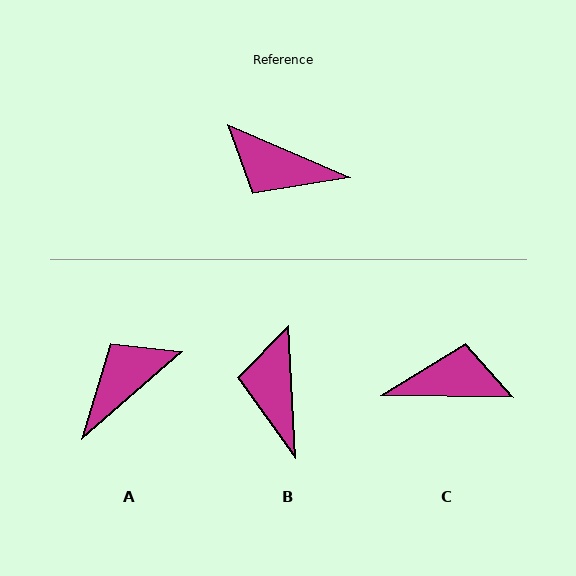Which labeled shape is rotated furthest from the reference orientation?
C, about 158 degrees away.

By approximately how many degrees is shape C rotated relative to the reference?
Approximately 158 degrees clockwise.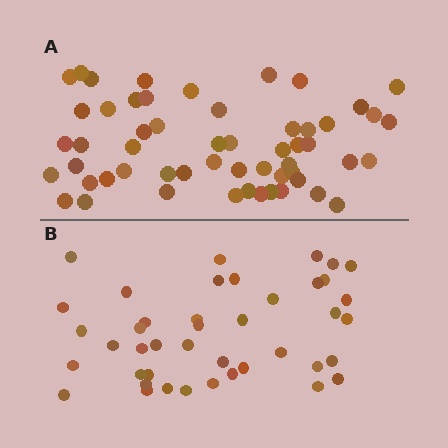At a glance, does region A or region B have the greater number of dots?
Region A (the top region) has more dots.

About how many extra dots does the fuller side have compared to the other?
Region A has approximately 15 more dots than region B.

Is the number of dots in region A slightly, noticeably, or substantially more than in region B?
Region A has noticeably more, but not dramatically so. The ratio is roughly 1.3 to 1.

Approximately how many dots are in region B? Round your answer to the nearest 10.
About 40 dots. (The exact count is 42, which rounds to 40.)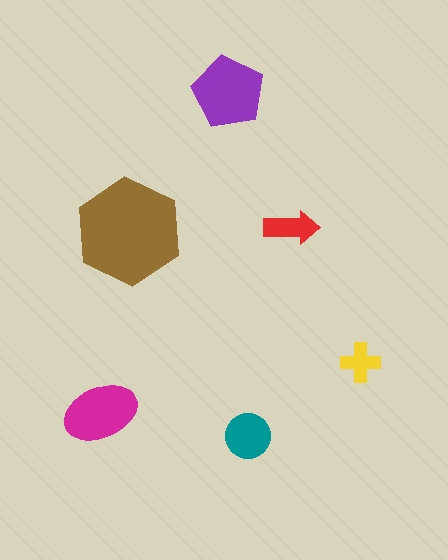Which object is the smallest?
The yellow cross.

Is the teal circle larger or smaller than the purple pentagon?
Smaller.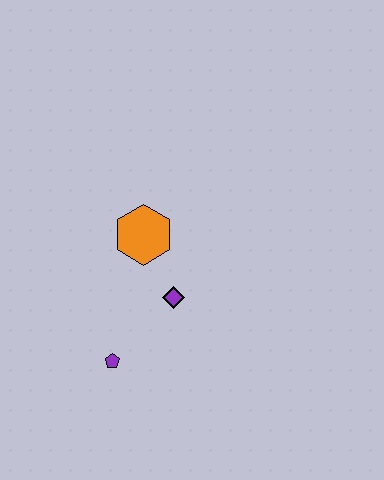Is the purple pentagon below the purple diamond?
Yes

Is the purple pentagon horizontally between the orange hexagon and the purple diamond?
No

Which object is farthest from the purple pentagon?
The orange hexagon is farthest from the purple pentagon.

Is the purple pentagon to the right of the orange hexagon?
No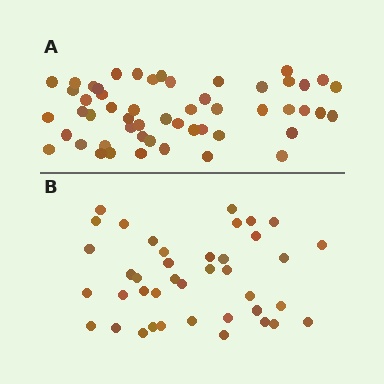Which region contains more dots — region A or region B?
Region A (the top region) has more dots.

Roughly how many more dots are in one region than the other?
Region A has approximately 15 more dots than region B.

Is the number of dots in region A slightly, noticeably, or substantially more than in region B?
Region A has noticeably more, but not dramatically so. The ratio is roughly 1.3 to 1.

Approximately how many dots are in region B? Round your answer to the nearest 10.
About 40 dots.